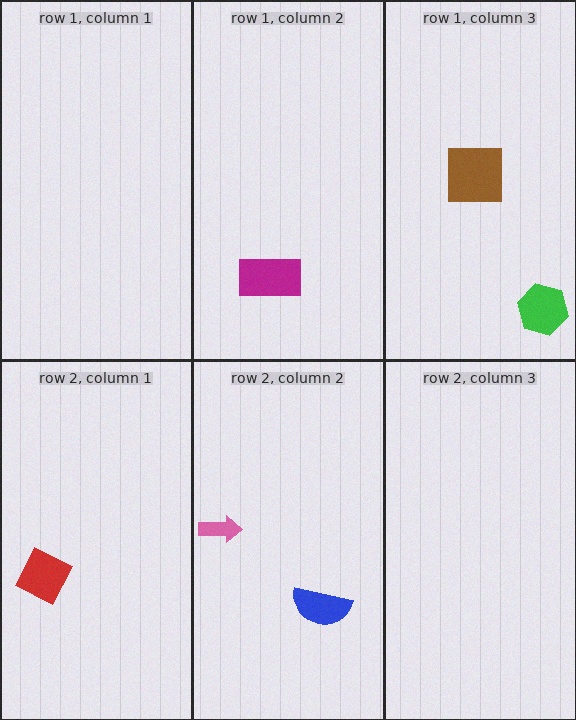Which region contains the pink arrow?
The row 2, column 2 region.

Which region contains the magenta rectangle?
The row 1, column 2 region.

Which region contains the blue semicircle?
The row 2, column 2 region.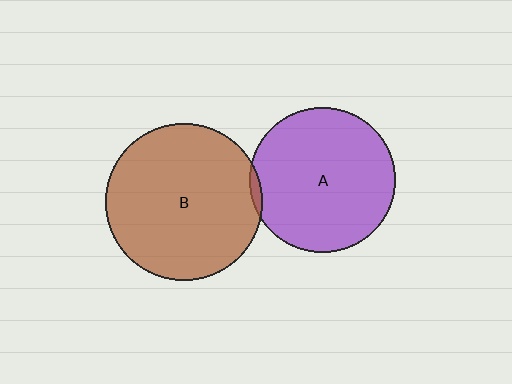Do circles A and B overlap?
Yes.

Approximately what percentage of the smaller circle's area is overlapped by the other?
Approximately 5%.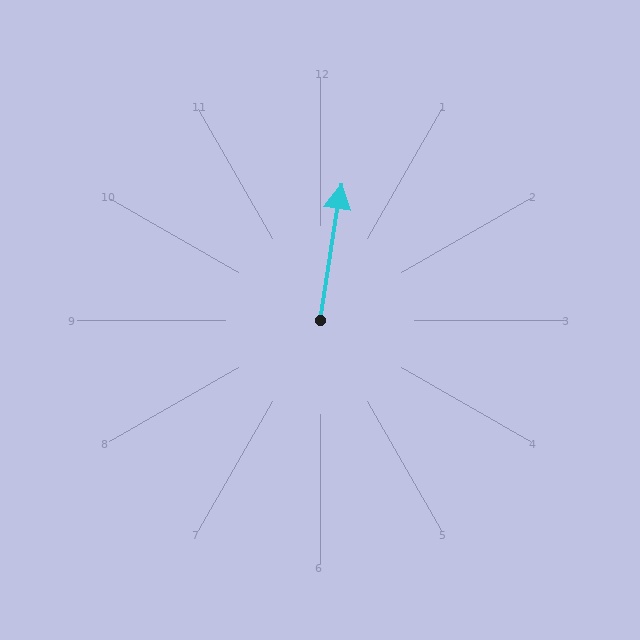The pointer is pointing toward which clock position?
Roughly 12 o'clock.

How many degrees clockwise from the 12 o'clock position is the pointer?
Approximately 9 degrees.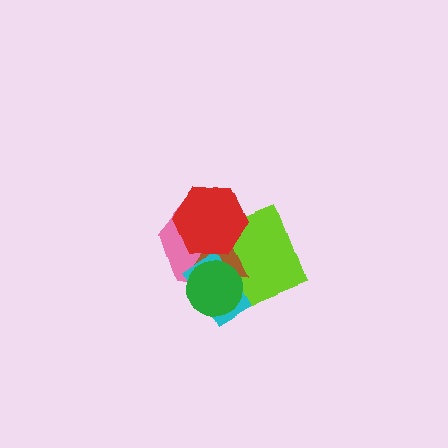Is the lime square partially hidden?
Yes, it is partially covered by another shape.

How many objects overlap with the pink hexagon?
5 objects overlap with the pink hexagon.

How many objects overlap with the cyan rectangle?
4 objects overlap with the cyan rectangle.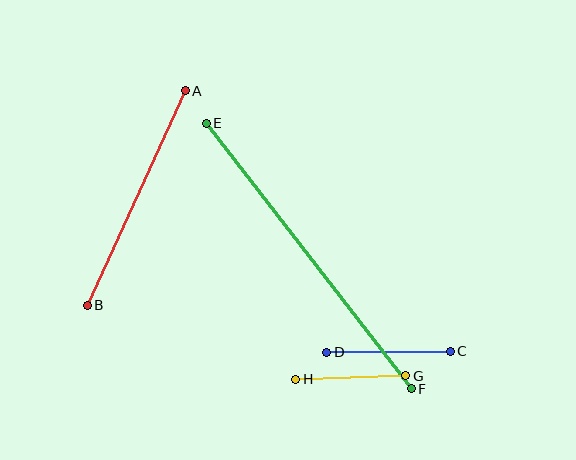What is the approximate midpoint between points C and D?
The midpoint is at approximately (389, 352) pixels.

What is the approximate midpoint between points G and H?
The midpoint is at approximately (351, 378) pixels.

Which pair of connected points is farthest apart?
Points E and F are farthest apart.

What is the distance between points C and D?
The distance is approximately 123 pixels.